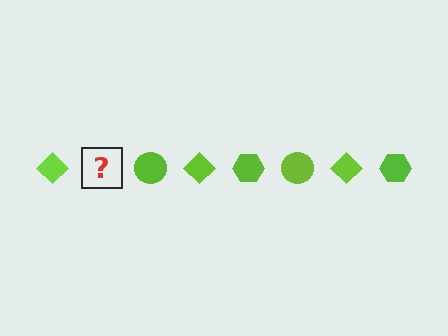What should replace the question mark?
The question mark should be replaced with a lime hexagon.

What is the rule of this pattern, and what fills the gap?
The rule is that the pattern cycles through diamond, hexagon, circle shapes in lime. The gap should be filled with a lime hexagon.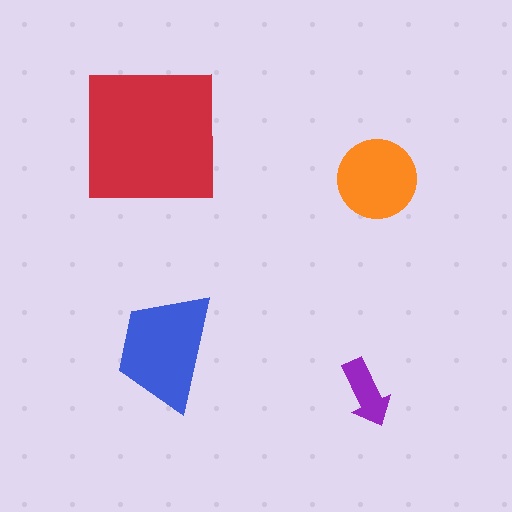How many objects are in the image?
There are 4 objects in the image.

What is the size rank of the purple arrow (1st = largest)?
4th.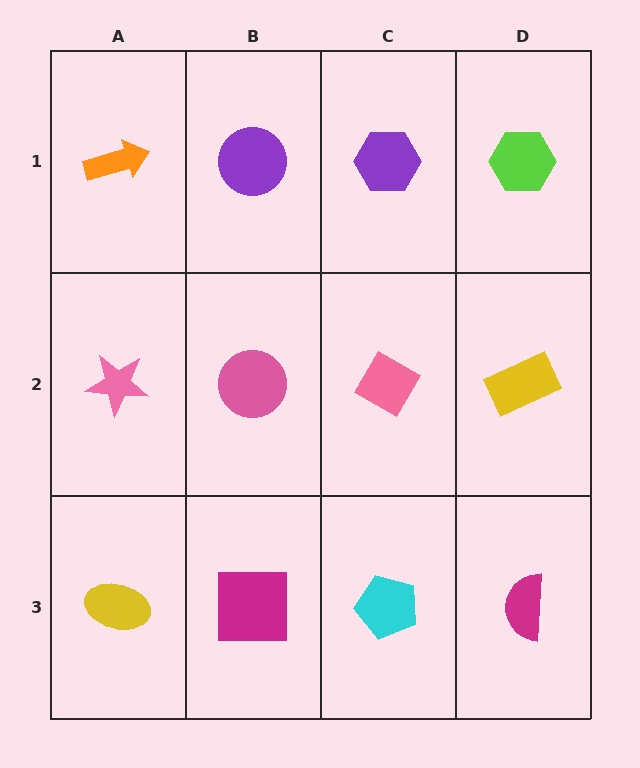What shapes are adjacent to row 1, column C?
A pink diamond (row 2, column C), a purple circle (row 1, column B), a lime hexagon (row 1, column D).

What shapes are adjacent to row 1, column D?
A yellow rectangle (row 2, column D), a purple hexagon (row 1, column C).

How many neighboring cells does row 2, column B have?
4.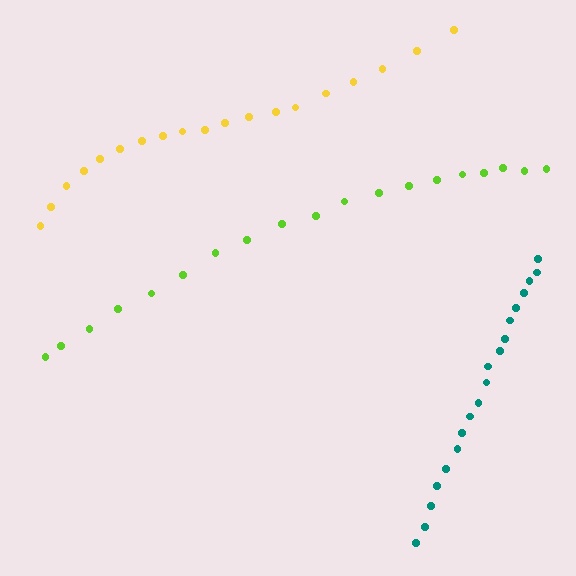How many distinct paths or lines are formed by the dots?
There are 3 distinct paths.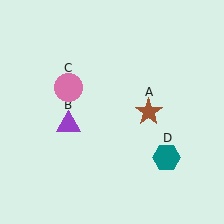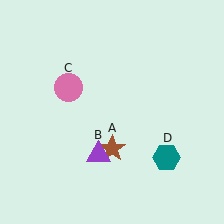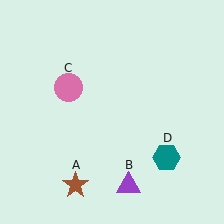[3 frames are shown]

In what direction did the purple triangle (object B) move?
The purple triangle (object B) moved down and to the right.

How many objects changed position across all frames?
2 objects changed position: brown star (object A), purple triangle (object B).